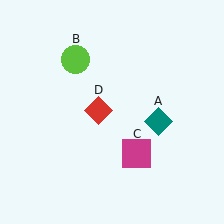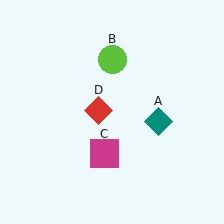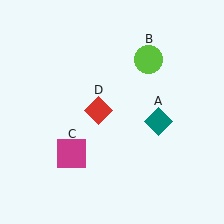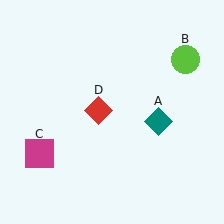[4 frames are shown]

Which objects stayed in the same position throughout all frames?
Teal diamond (object A) and red diamond (object D) remained stationary.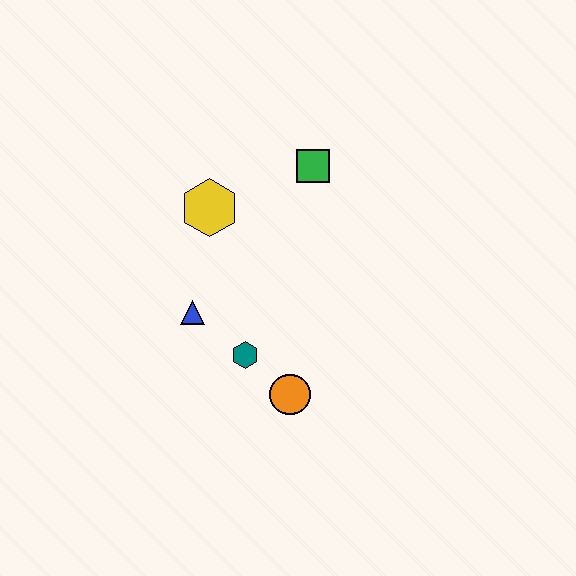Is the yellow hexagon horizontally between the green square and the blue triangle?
Yes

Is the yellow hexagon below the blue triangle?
No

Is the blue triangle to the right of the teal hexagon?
No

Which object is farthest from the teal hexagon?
The green square is farthest from the teal hexagon.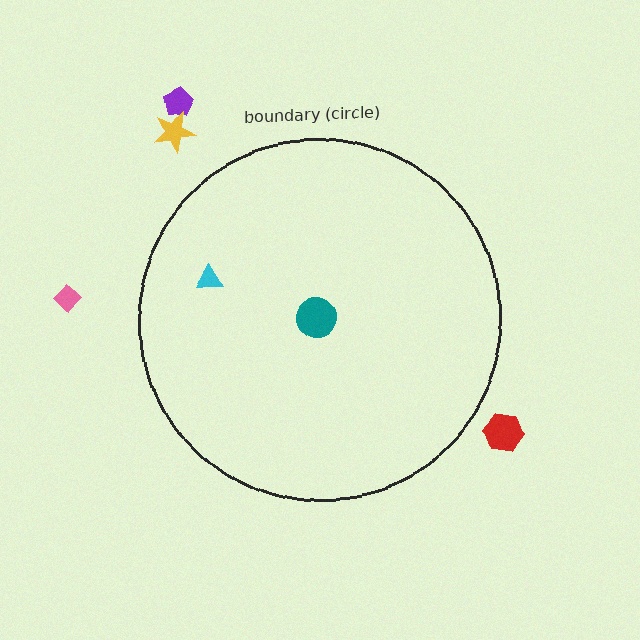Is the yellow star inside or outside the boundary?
Outside.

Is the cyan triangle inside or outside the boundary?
Inside.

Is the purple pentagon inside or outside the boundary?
Outside.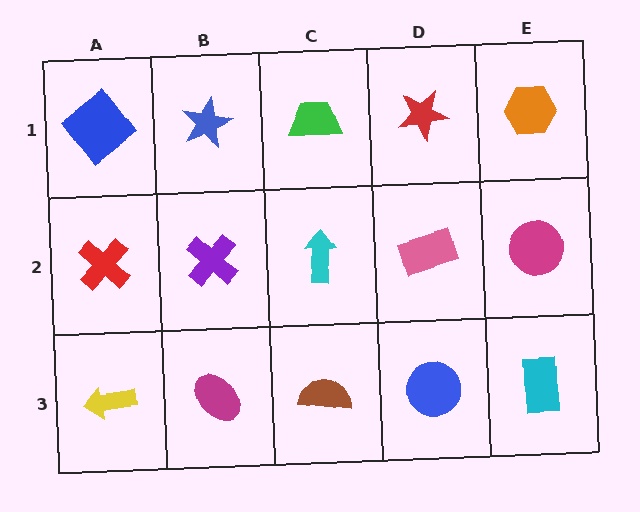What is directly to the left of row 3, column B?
A yellow arrow.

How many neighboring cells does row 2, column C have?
4.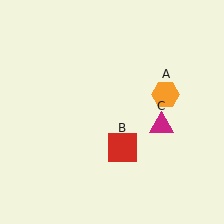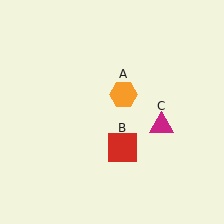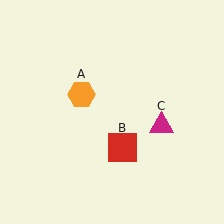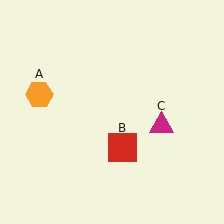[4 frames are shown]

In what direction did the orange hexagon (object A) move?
The orange hexagon (object A) moved left.